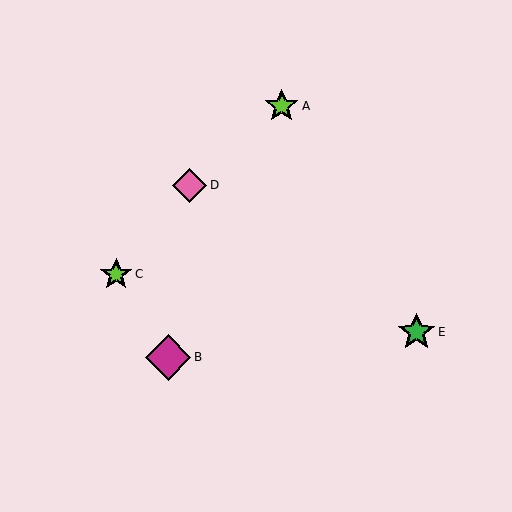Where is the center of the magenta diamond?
The center of the magenta diamond is at (168, 357).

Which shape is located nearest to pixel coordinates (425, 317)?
The green star (labeled E) at (416, 332) is nearest to that location.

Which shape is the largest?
The magenta diamond (labeled B) is the largest.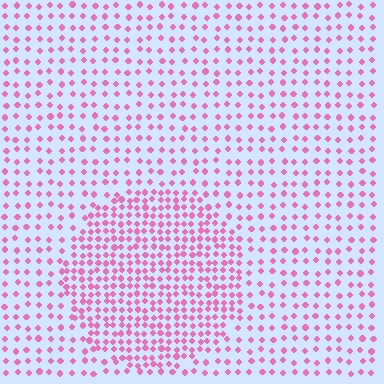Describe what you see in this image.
The image contains small pink elements arranged at two different densities. A circle-shaped region is visible where the elements are more densely packed than the surrounding area.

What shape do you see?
I see a circle.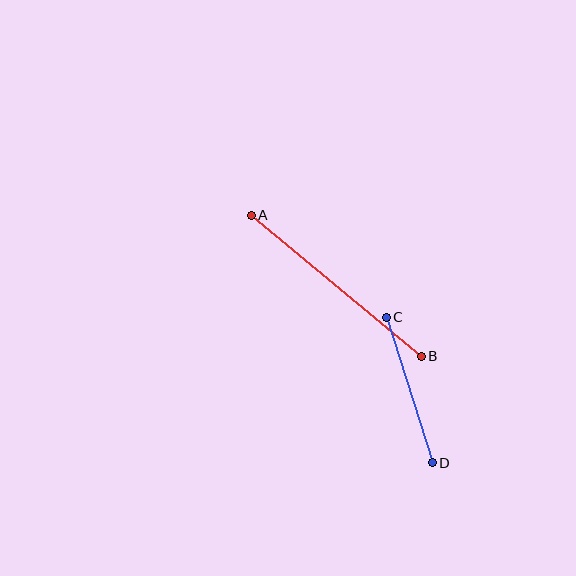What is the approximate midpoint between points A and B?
The midpoint is at approximately (336, 286) pixels.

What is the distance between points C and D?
The distance is approximately 153 pixels.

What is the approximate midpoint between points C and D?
The midpoint is at approximately (409, 390) pixels.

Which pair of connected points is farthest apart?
Points A and B are farthest apart.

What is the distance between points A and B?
The distance is approximately 221 pixels.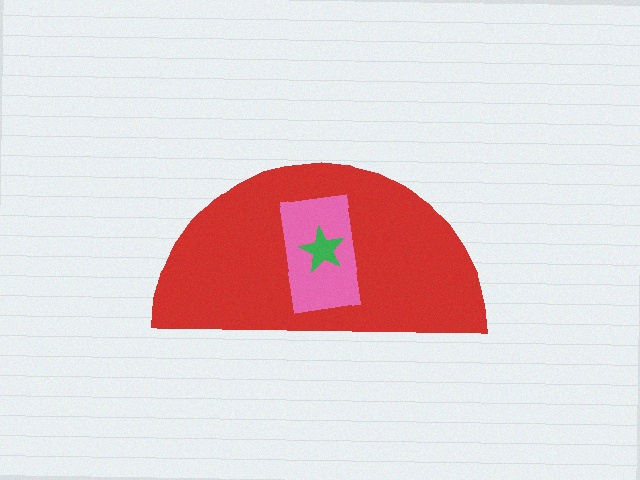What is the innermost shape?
The green star.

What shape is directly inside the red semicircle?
The pink rectangle.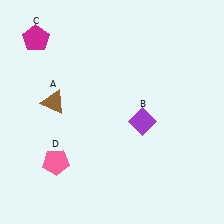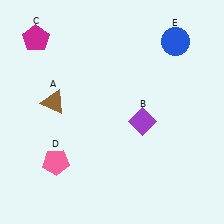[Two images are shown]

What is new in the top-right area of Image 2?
A blue circle (E) was added in the top-right area of Image 2.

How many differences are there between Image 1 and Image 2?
There is 1 difference between the two images.